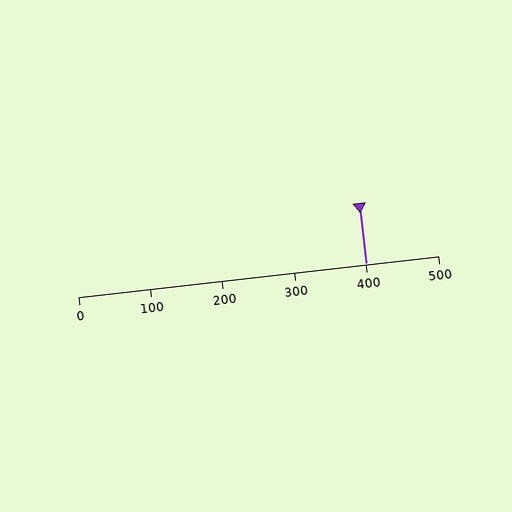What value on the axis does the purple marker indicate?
The marker indicates approximately 400.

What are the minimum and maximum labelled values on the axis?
The axis runs from 0 to 500.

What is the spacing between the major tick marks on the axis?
The major ticks are spaced 100 apart.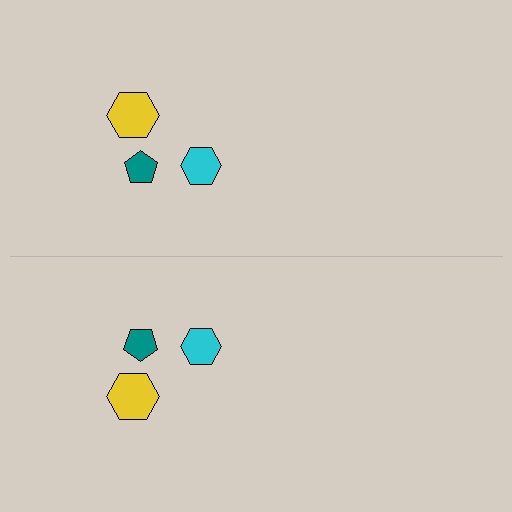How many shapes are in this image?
There are 6 shapes in this image.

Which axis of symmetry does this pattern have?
The pattern has a horizontal axis of symmetry running through the center of the image.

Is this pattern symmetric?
Yes, this pattern has bilateral (reflection) symmetry.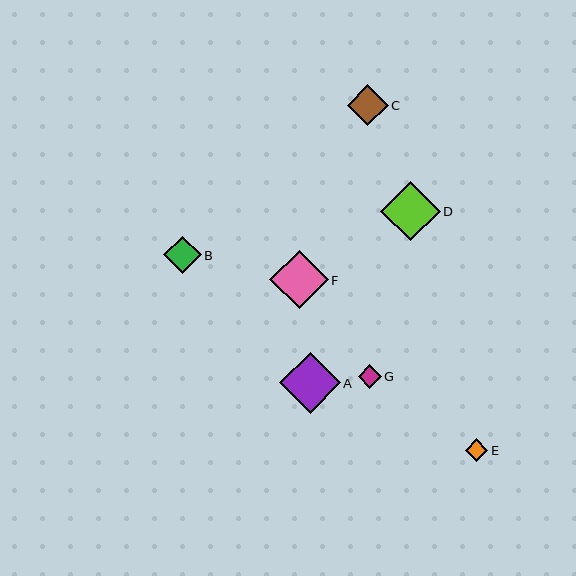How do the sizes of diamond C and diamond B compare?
Diamond C and diamond B are approximately the same size.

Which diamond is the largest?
Diamond A is the largest with a size of approximately 60 pixels.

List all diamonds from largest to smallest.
From largest to smallest: A, D, F, C, B, G, E.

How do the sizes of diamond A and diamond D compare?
Diamond A and diamond D are approximately the same size.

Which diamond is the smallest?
Diamond E is the smallest with a size of approximately 23 pixels.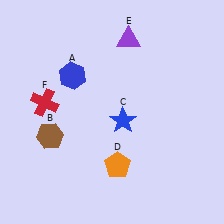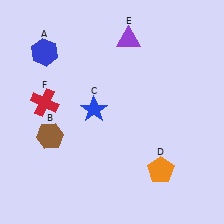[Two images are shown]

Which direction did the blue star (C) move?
The blue star (C) moved left.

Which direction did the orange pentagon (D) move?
The orange pentagon (D) moved right.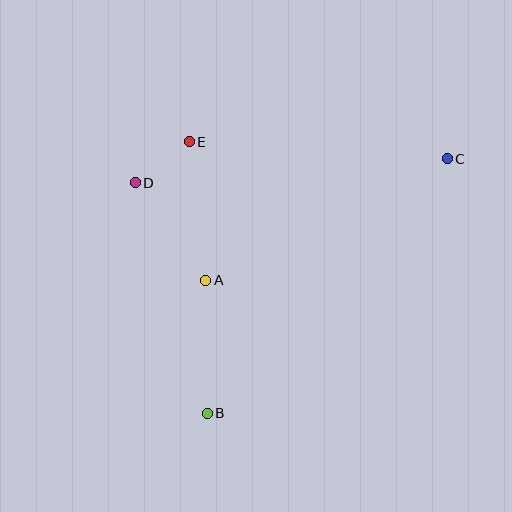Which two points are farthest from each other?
Points B and C are farthest from each other.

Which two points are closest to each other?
Points D and E are closest to each other.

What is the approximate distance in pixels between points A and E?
The distance between A and E is approximately 139 pixels.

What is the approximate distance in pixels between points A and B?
The distance between A and B is approximately 133 pixels.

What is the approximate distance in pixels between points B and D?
The distance between B and D is approximately 242 pixels.